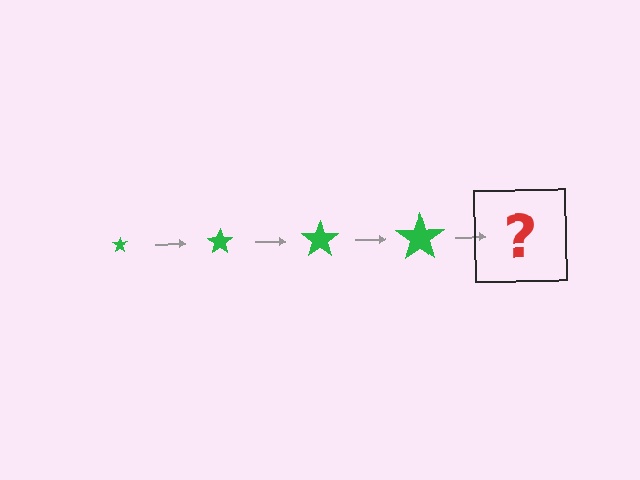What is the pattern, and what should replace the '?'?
The pattern is that the star gets progressively larger each step. The '?' should be a green star, larger than the previous one.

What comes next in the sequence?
The next element should be a green star, larger than the previous one.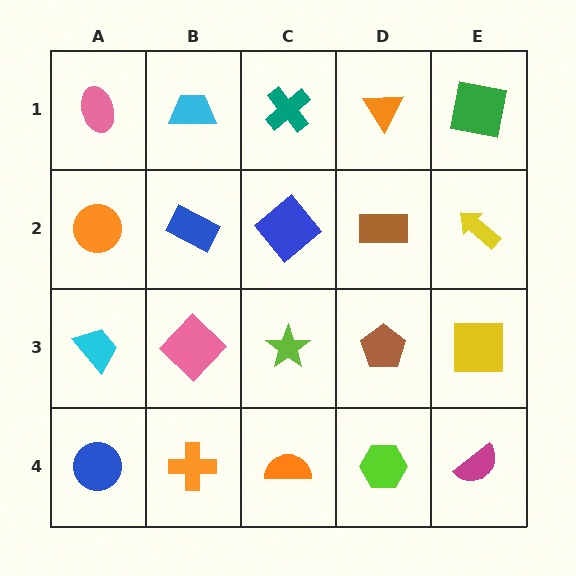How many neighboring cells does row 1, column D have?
3.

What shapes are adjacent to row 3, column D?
A brown rectangle (row 2, column D), a lime hexagon (row 4, column D), a lime star (row 3, column C), a yellow square (row 3, column E).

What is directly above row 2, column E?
A green square.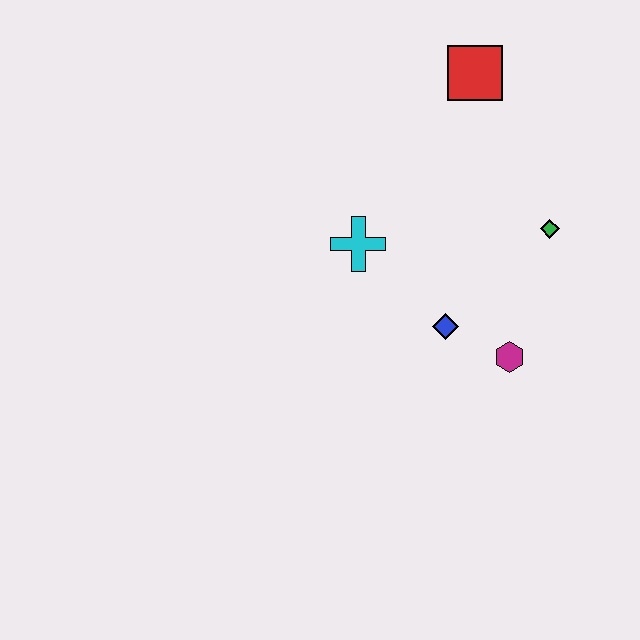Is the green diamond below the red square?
Yes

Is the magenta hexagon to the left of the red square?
No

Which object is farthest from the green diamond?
The cyan cross is farthest from the green diamond.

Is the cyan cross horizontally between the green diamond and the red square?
No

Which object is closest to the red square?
The green diamond is closest to the red square.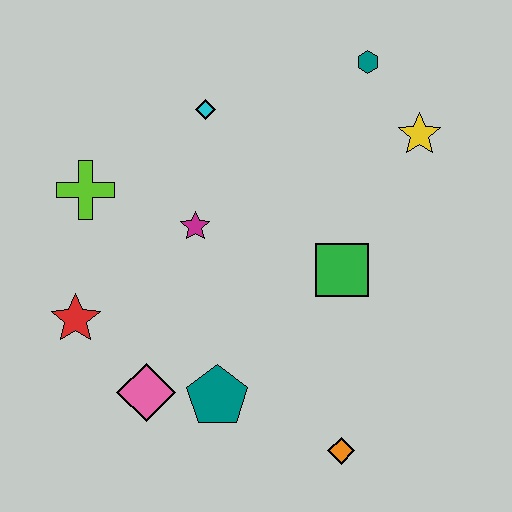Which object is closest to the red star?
The pink diamond is closest to the red star.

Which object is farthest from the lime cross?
The orange diamond is farthest from the lime cross.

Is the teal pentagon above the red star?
No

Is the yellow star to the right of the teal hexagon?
Yes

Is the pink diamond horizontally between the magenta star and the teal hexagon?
No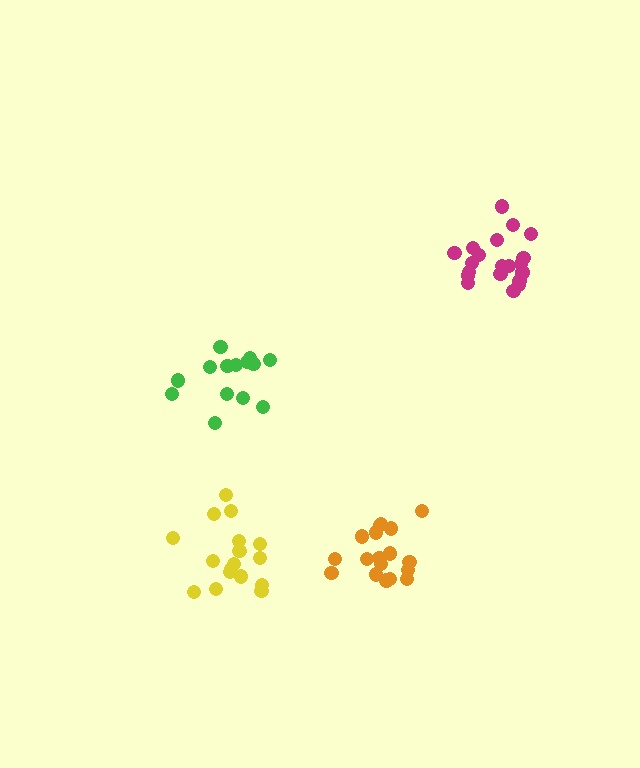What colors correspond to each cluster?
The clusters are colored: orange, magenta, yellow, green.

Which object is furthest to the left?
The green cluster is leftmost.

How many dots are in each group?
Group 1: 19 dots, Group 2: 20 dots, Group 3: 17 dots, Group 4: 14 dots (70 total).